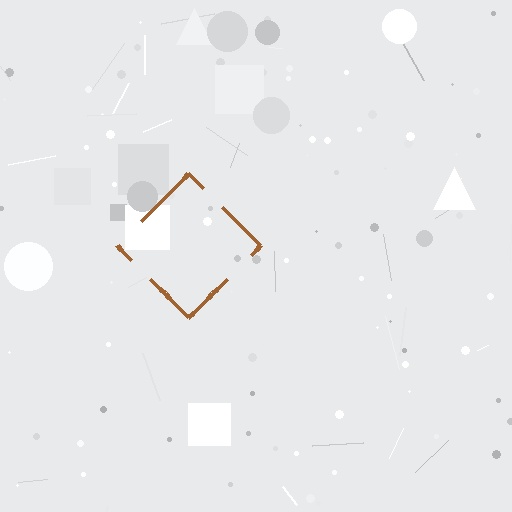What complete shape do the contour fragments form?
The contour fragments form a diamond.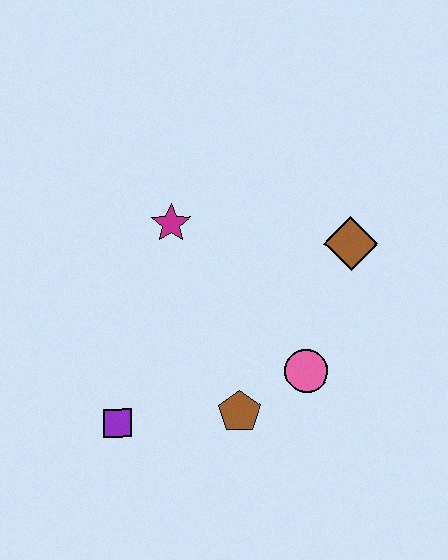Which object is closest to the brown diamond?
The pink circle is closest to the brown diamond.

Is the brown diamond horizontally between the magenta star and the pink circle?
No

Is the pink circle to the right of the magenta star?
Yes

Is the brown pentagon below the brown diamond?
Yes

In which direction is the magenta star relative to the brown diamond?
The magenta star is to the left of the brown diamond.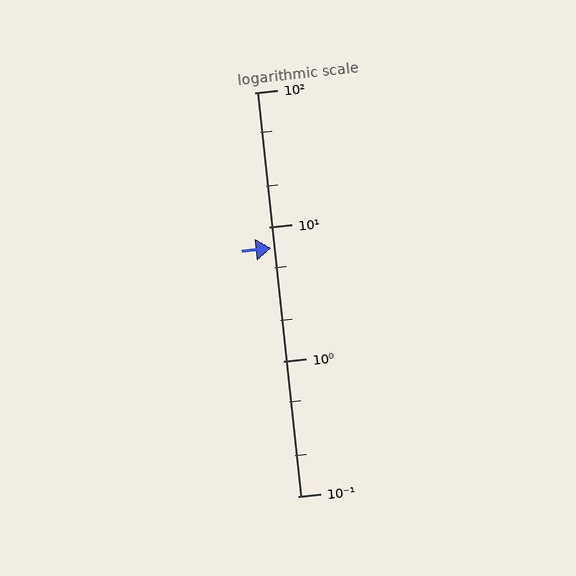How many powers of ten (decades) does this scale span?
The scale spans 3 decades, from 0.1 to 100.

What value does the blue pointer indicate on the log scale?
The pointer indicates approximately 7.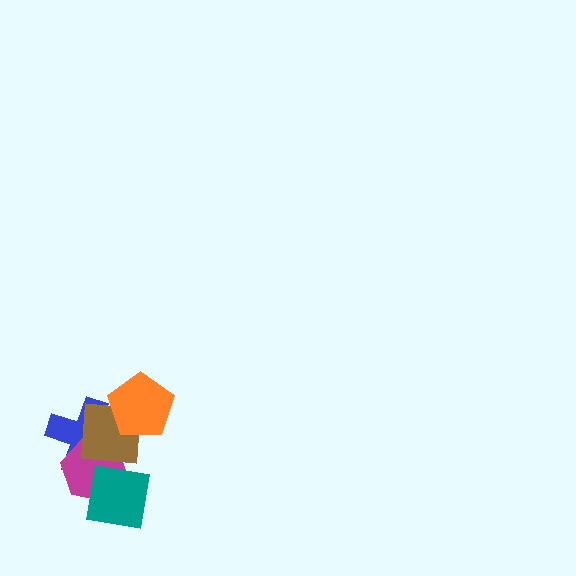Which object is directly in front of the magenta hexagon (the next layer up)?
The teal square is directly in front of the magenta hexagon.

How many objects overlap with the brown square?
4 objects overlap with the brown square.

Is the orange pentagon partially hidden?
No, no other shape covers it.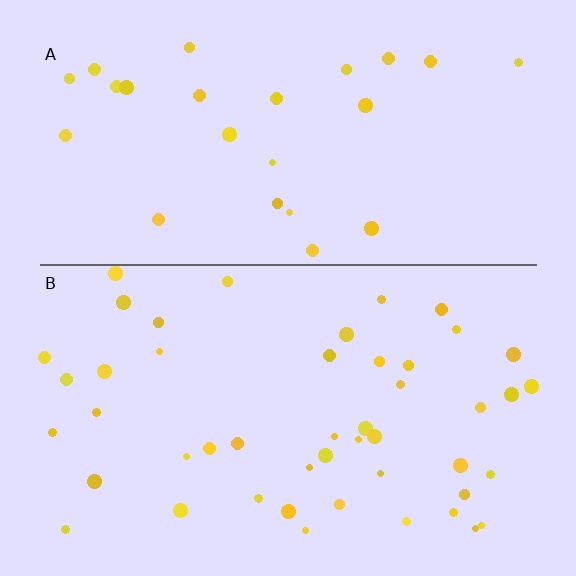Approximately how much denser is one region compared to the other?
Approximately 1.9× — region B over region A.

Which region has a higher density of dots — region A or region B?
B (the bottom).